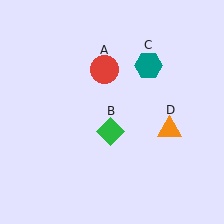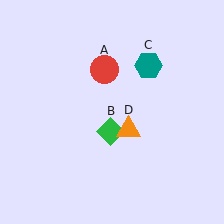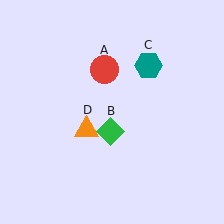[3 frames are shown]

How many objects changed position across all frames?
1 object changed position: orange triangle (object D).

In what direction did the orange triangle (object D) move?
The orange triangle (object D) moved left.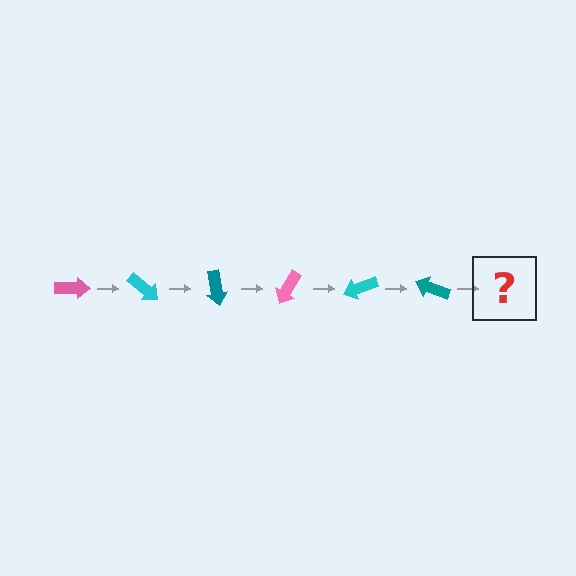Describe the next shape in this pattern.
It should be a pink arrow, rotated 240 degrees from the start.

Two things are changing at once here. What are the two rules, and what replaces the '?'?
The two rules are that it rotates 40 degrees each step and the color cycles through pink, cyan, and teal. The '?' should be a pink arrow, rotated 240 degrees from the start.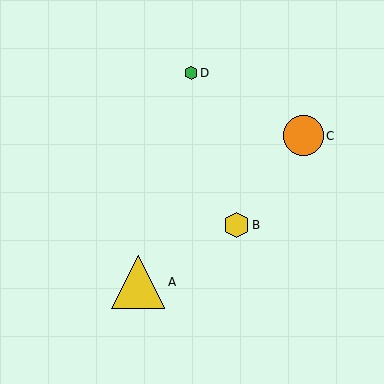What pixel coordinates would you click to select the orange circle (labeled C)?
Click at (304, 136) to select the orange circle C.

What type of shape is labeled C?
Shape C is an orange circle.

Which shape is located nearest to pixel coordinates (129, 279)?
The yellow triangle (labeled A) at (138, 282) is nearest to that location.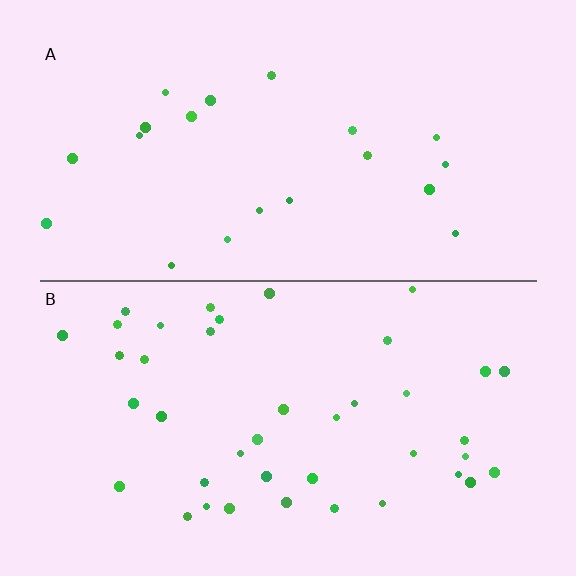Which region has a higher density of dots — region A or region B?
B (the bottom).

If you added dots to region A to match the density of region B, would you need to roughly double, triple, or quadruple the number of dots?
Approximately double.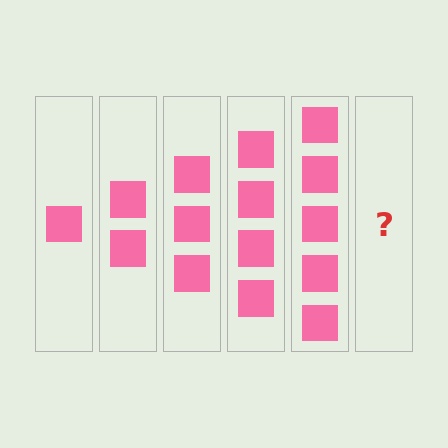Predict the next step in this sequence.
The next step is 6 squares.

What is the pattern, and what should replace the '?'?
The pattern is that each step adds one more square. The '?' should be 6 squares.